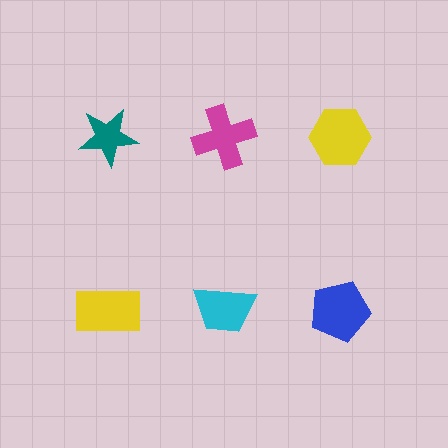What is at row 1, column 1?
A teal star.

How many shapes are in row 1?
3 shapes.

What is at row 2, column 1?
A yellow rectangle.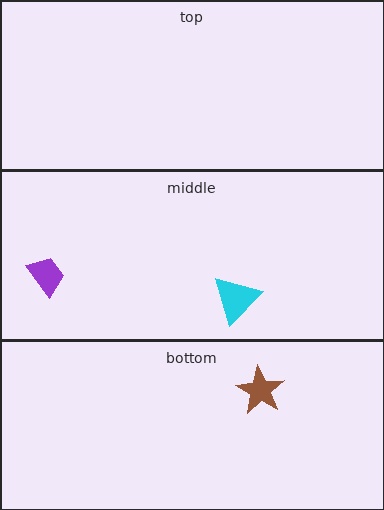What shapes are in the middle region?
The purple trapezoid, the cyan triangle.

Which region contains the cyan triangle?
The middle region.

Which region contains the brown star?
The bottom region.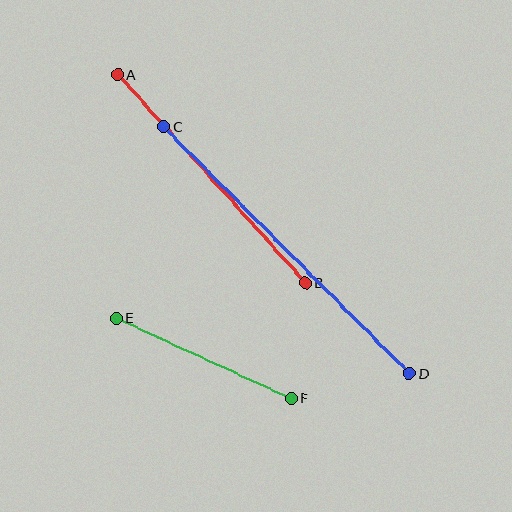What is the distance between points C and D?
The distance is approximately 348 pixels.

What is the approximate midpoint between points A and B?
The midpoint is at approximately (211, 179) pixels.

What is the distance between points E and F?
The distance is approximately 192 pixels.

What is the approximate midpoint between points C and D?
The midpoint is at approximately (286, 250) pixels.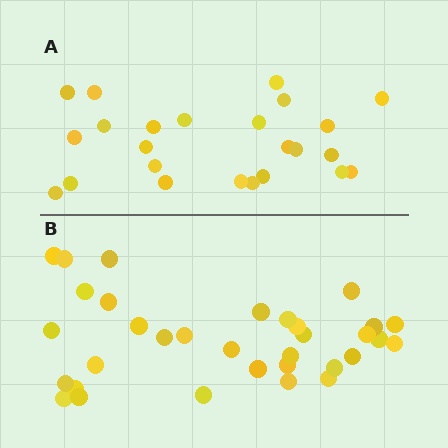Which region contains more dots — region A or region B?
Region B (the bottom region) has more dots.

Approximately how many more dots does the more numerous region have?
Region B has roughly 8 or so more dots than region A.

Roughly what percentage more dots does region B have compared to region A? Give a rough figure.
About 40% more.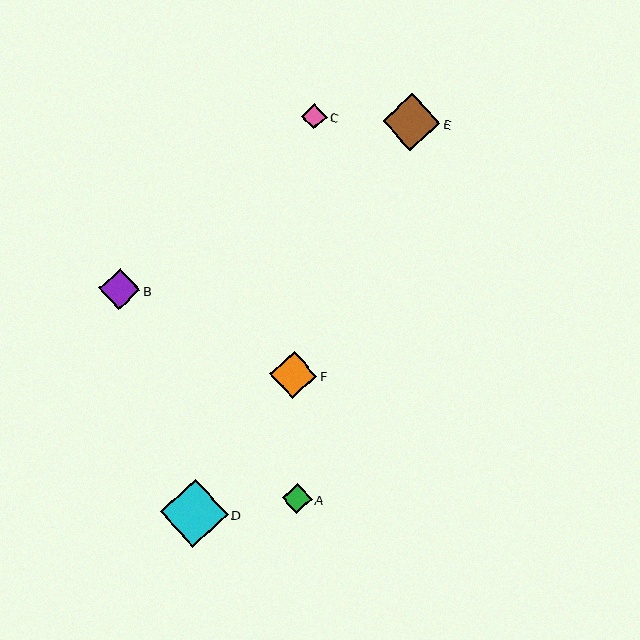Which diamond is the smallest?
Diamond C is the smallest with a size of approximately 26 pixels.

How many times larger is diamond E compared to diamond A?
Diamond E is approximately 1.9 times the size of diamond A.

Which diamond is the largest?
Diamond D is the largest with a size of approximately 68 pixels.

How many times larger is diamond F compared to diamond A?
Diamond F is approximately 1.6 times the size of diamond A.